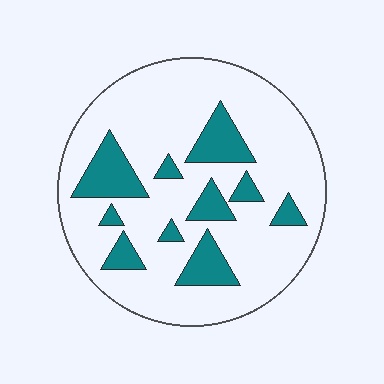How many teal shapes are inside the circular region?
10.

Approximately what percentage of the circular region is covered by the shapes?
Approximately 20%.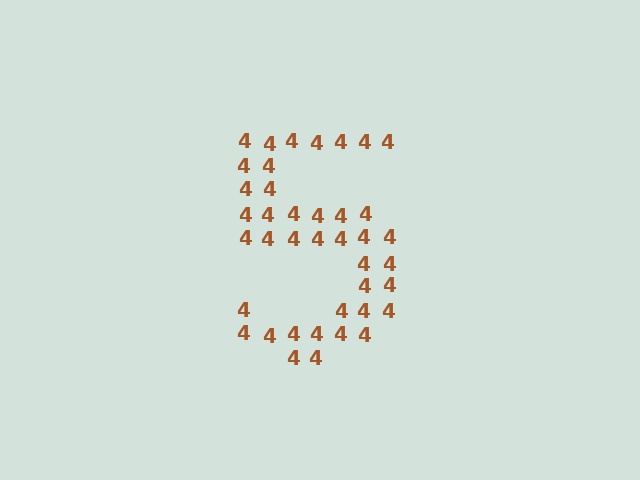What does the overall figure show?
The overall figure shows the digit 5.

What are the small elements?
The small elements are digit 4's.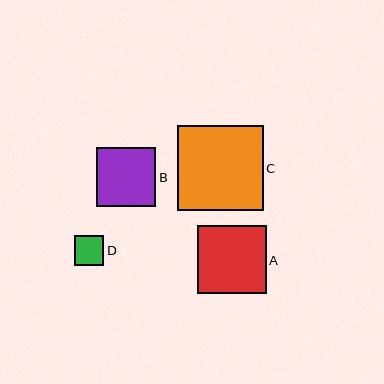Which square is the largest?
Square C is the largest with a size of approximately 85 pixels.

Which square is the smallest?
Square D is the smallest with a size of approximately 30 pixels.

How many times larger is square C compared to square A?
Square C is approximately 1.3 times the size of square A.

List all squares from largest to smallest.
From largest to smallest: C, A, B, D.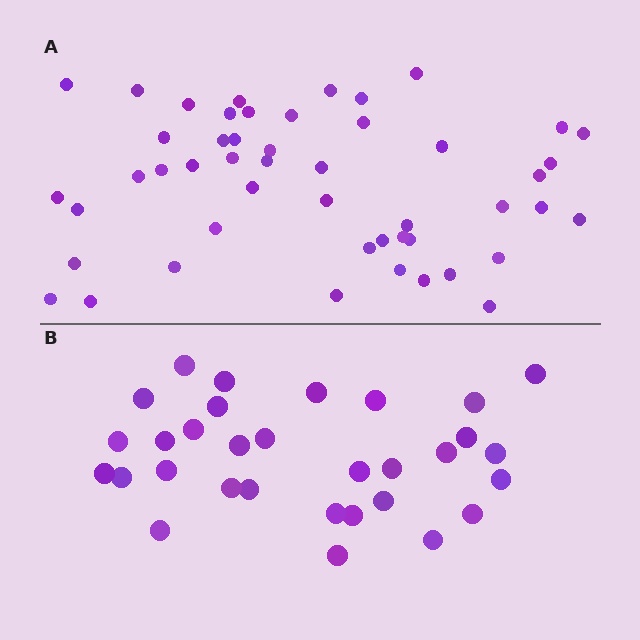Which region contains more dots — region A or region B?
Region A (the top region) has more dots.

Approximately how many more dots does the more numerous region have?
Region A has approximately 20 more dots than region B.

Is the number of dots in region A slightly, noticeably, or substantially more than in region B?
Region A has substantially more. The ratio is roughly 1.6 to 1.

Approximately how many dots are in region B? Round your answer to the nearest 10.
About 30 dots. (The exact count is 31, which rounds to 30.)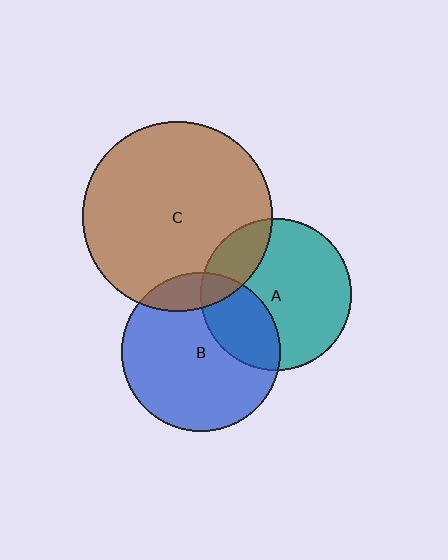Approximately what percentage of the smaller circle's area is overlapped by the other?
Approximately 20%.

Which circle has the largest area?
Circle C (brown).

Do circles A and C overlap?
Yes.